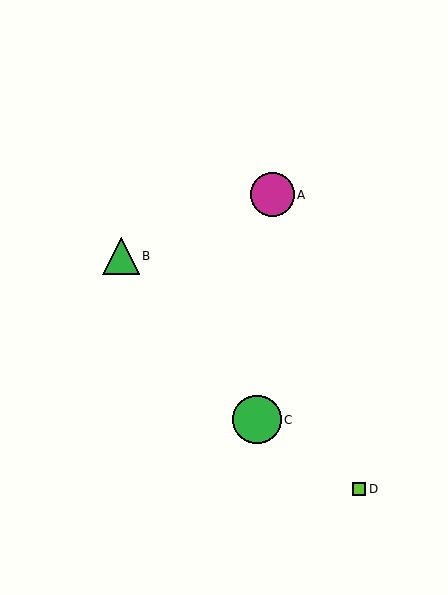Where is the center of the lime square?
The center of the lime square is at (359, 489).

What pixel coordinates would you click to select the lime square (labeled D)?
Click at (359, 489) to select the lime square D.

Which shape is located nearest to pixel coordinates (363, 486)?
The lime square (labeled D) at (359, 489) is nearest to that location.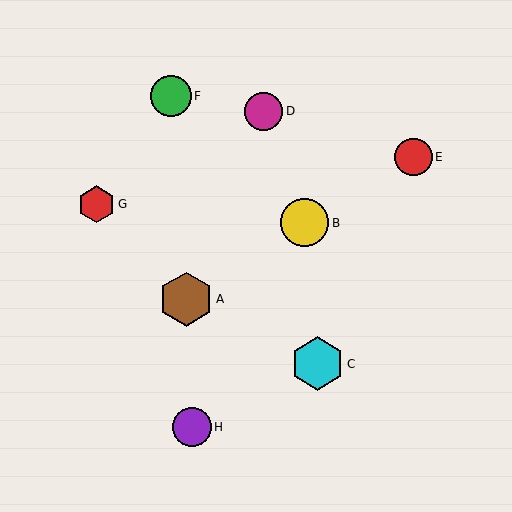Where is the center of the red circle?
The center of the red circle is at (414, 157).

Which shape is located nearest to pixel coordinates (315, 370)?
The cyan hexagon (labeled C) at (318, 364) is nearest to that location.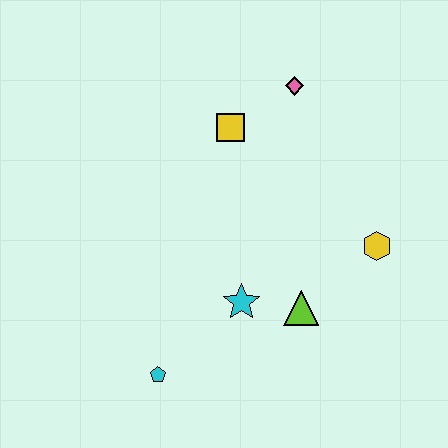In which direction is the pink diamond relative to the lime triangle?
The pink diamond is above the lime triangle.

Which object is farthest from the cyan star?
The pink diamond is farthest from the cyan star.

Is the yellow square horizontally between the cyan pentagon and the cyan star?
Yes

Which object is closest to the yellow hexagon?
The lime triangle is closest to the yellow hexagon.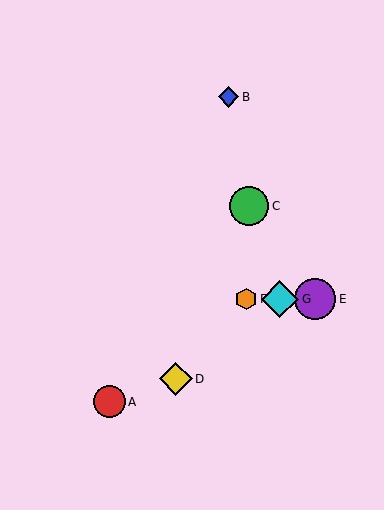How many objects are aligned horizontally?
3 objects (E, F, G) are aligned horizontally.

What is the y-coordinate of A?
Object A is at y≈402.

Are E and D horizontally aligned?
No, E is at y≈299 and D is at y≈379.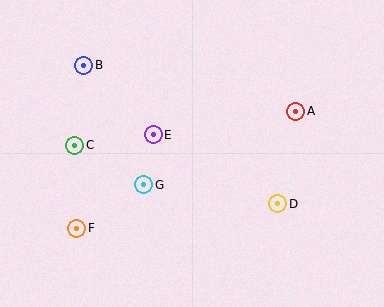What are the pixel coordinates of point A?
Point A is at (296, 111).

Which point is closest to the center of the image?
Point E at (153, 135) is closest to the center.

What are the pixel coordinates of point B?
Point B is at (84, 65).